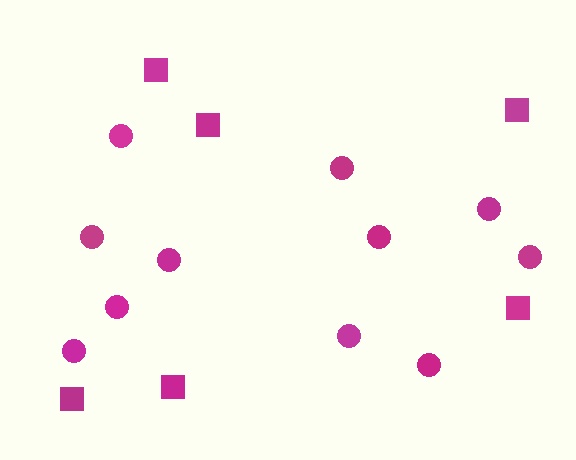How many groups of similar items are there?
There are 2 groups: one group of squares (6) and one group of circles (11).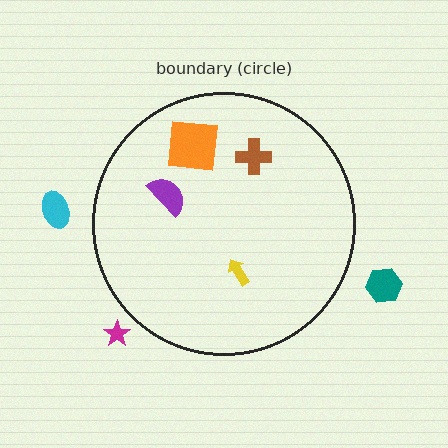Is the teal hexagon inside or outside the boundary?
Outside.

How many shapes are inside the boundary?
4 inside, 3 outside.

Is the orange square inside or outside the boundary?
Inside.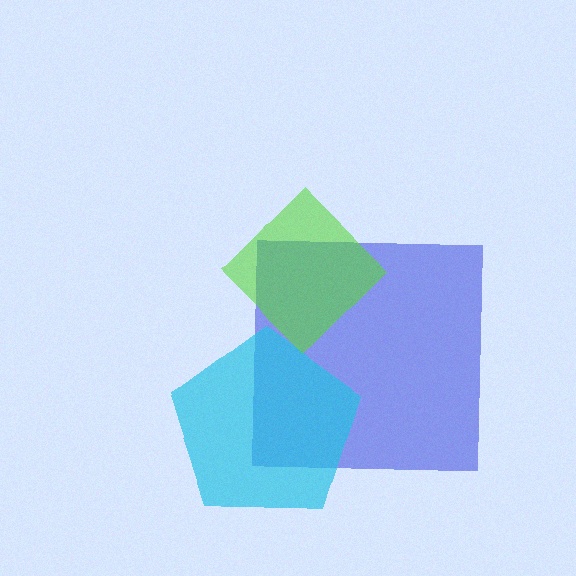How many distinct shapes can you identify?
There are 3 distinct shapes: a blue square, a cyan pentagon, a lime diamond.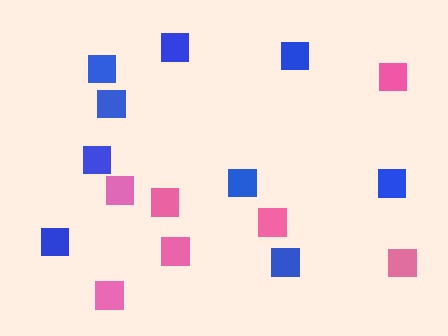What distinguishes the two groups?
There are 2 groups: one group of pink squares (7) and one group of blue squares (9).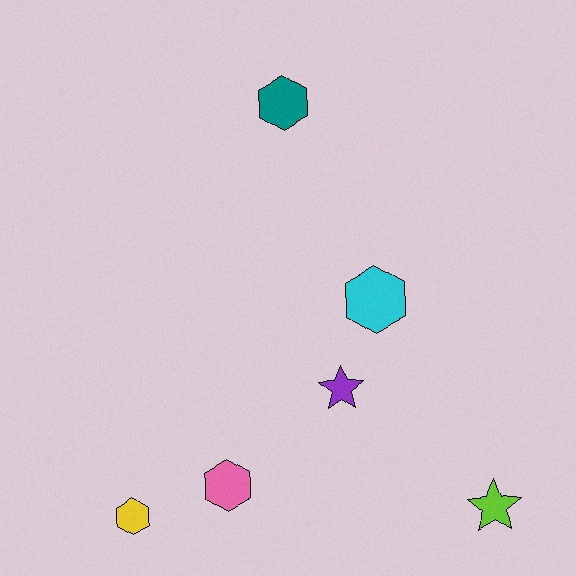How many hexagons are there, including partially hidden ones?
There are 4 hexagons.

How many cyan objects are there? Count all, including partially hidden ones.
There is 1 cyan object.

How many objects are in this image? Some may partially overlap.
There are 6 objects.